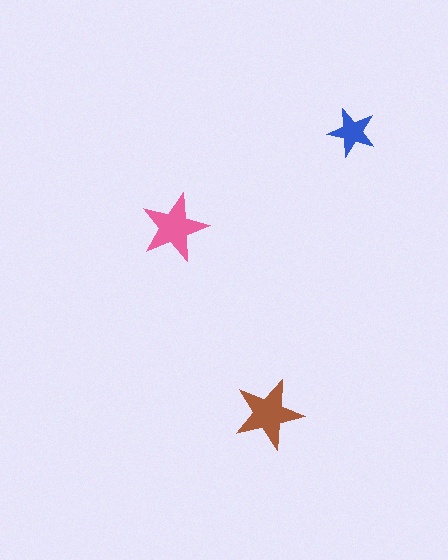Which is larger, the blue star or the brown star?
The brown one.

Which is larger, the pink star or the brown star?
The brown one.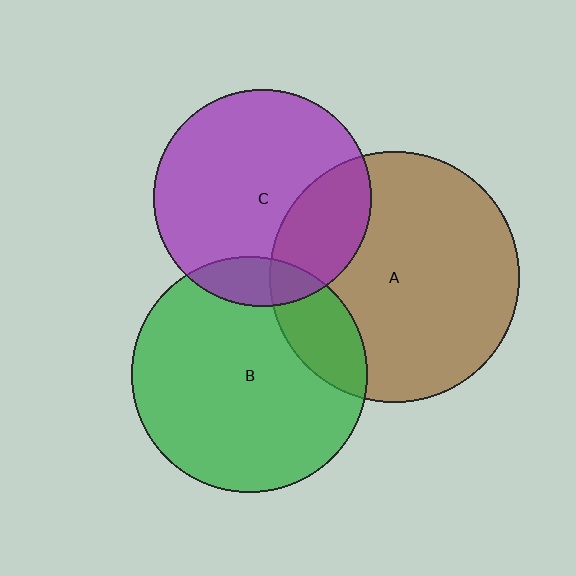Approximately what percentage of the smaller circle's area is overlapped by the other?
Approximately 15%.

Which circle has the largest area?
Circle A (brown).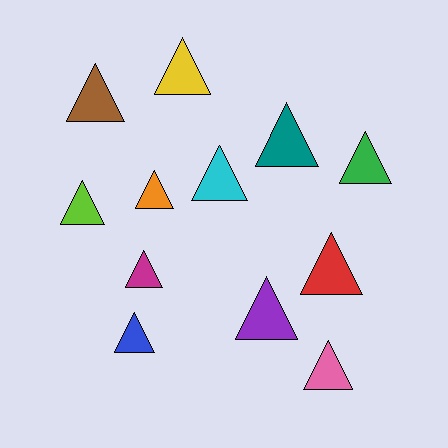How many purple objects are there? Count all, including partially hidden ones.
There is 1 purple object.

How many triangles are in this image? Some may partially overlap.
There are 12 triangles.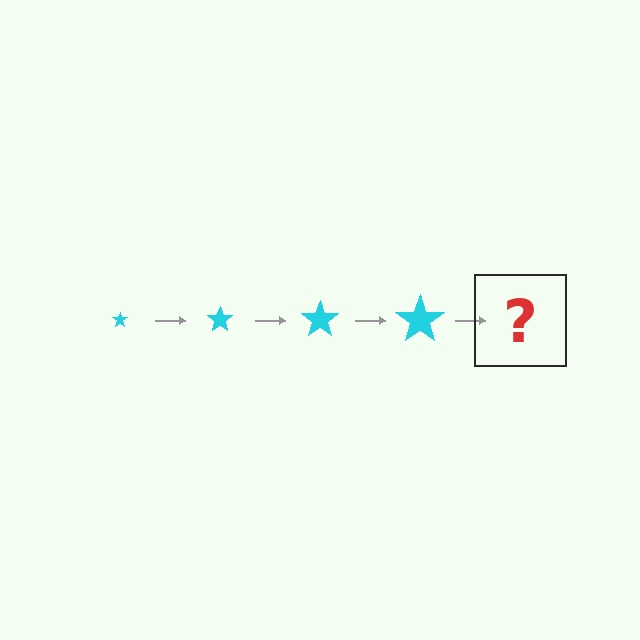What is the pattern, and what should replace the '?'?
The pattern is that the star gets progressively larger each step. The '?' should be a cyan star, larger than the previous one.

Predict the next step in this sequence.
The next step is a cyan star, larger than the previous one.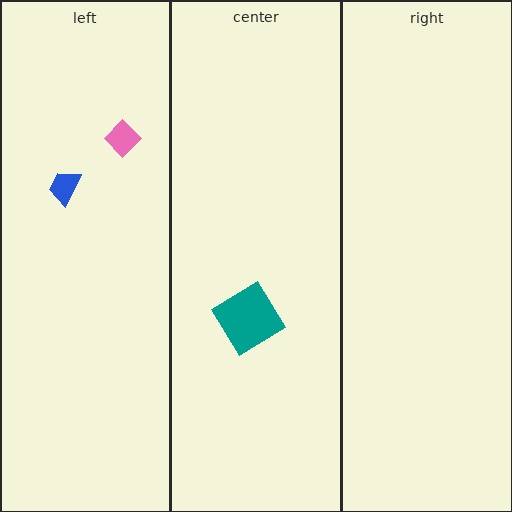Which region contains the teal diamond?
The center region.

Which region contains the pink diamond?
The left region.